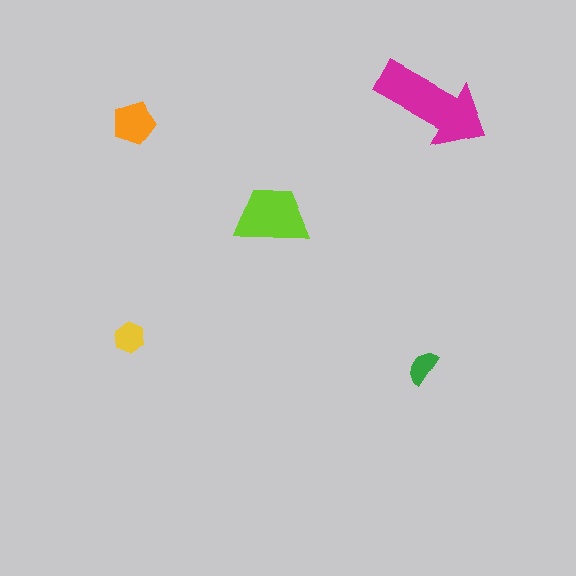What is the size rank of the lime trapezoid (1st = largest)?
2nd.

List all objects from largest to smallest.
The magenta arrow, the lime trapezoid, the orange pentagon, the yellow hexagon, the green semicircle.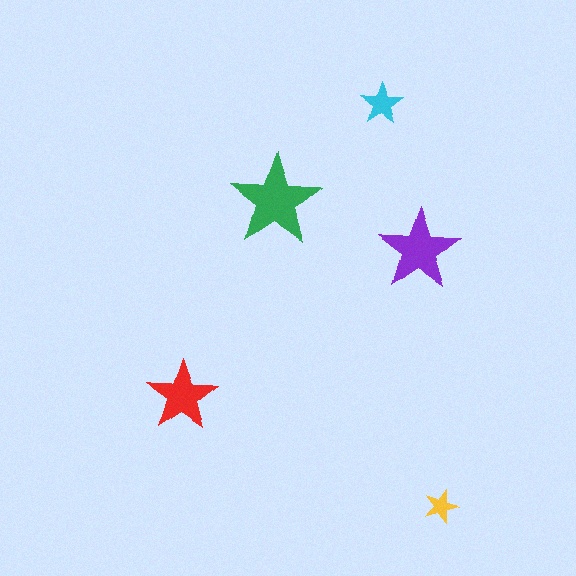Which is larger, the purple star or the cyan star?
The purple one.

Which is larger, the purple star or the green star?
The green one.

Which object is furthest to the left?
The red star is leftmost.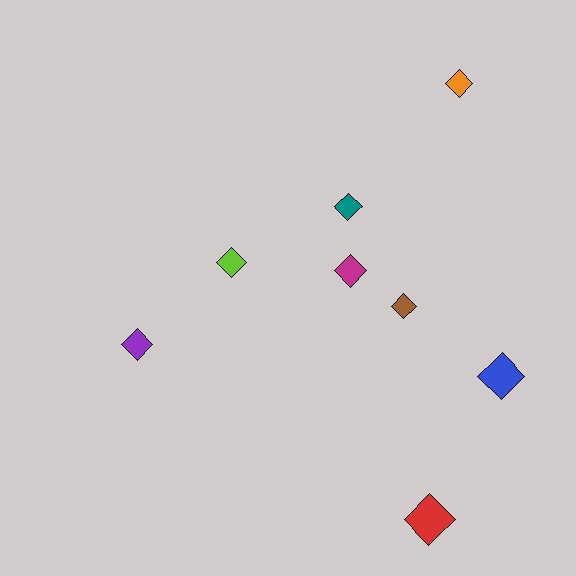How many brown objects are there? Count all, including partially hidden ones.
There is 1 brown object.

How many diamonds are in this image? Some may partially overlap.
There are 8 diamonds.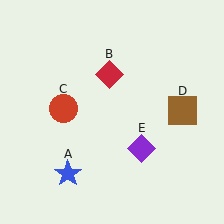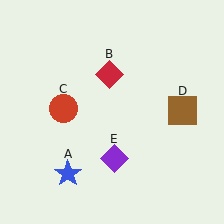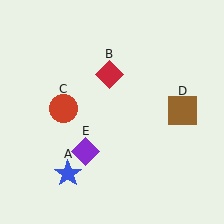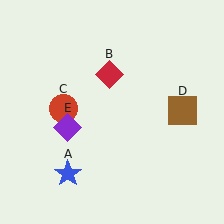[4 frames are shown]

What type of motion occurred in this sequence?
The purple diamond (object E) rotated clockwise around the center of the scene.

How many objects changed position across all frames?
1 object changed position: purple diamond (object E).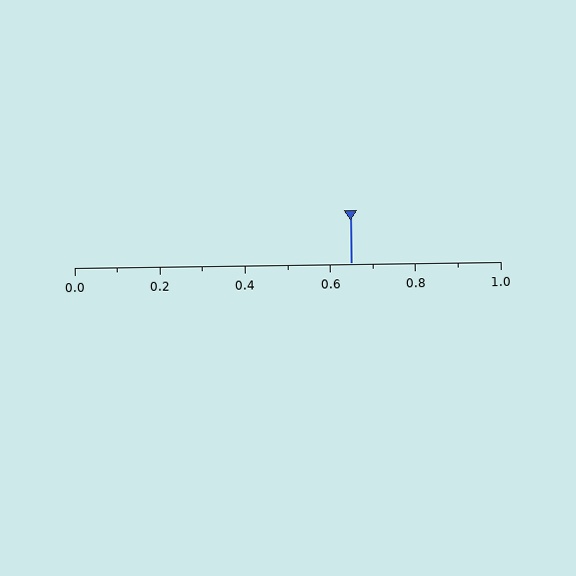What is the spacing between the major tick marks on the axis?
The major ticks are spaced 0.2 apart.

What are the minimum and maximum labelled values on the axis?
The axis runs from 0.0 to 1.0.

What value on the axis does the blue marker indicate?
The marker indicates approximately 0.65.